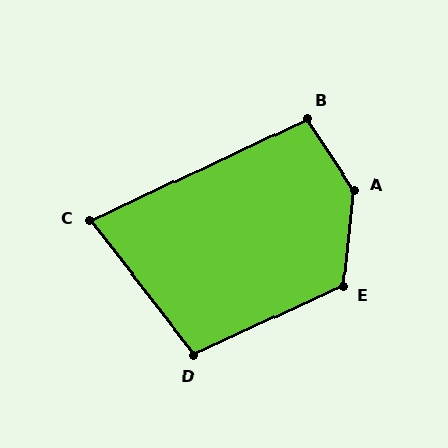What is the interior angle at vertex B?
Approximately 98 degrees (obtuse).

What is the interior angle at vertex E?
Approximately 121 degrees (obtuse).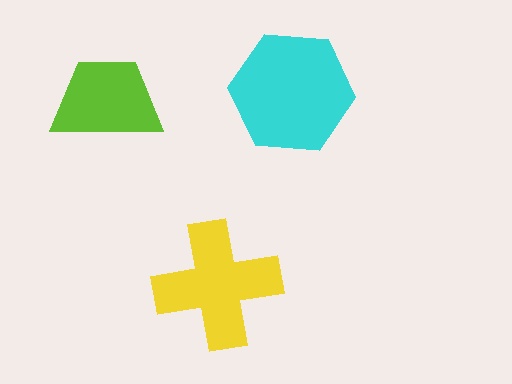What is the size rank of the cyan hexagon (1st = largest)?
1st.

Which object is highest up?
The cyan hexagon is topmost.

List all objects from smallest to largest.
The lime trapezoid, the yellow cross, the cyan hexagon.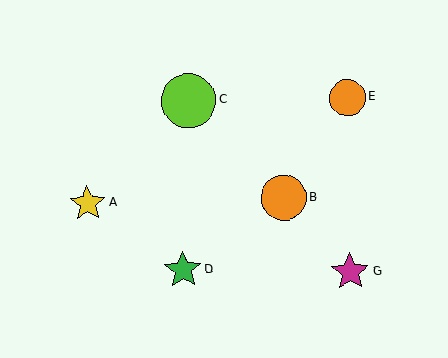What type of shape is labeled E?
Shape E is an orange circle.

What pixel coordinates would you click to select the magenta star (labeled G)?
Click at (350, 272) to select the magenta star G.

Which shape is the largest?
The lime circle (labeled C) is the largest.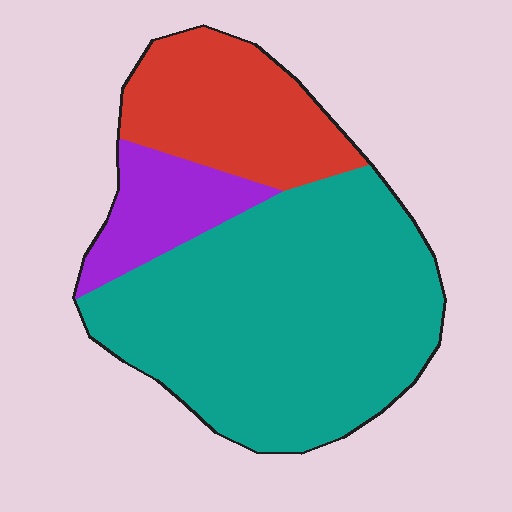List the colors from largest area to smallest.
From largest to smallest: teal, red, purple.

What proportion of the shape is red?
Red takes up about one quarter (1/4) of the shape.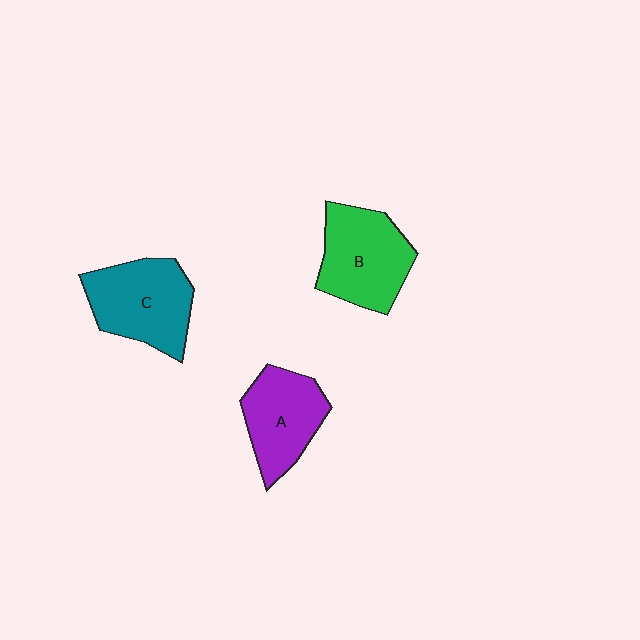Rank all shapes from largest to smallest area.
From largest to smallest: C (teal), B (green), A (purple).